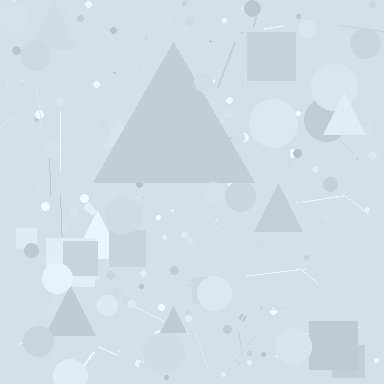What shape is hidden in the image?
A triangle is hidden in the image.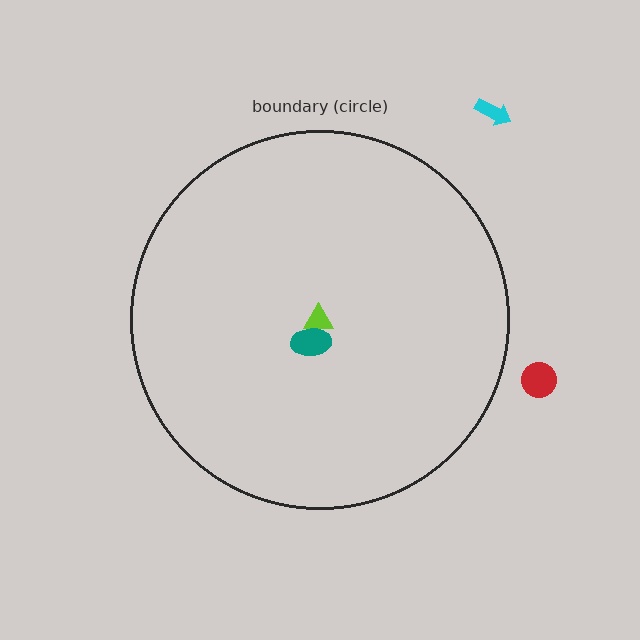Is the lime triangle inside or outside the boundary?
Inside.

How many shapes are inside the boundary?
2 inside, 2 outside.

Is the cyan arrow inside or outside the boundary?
Outside.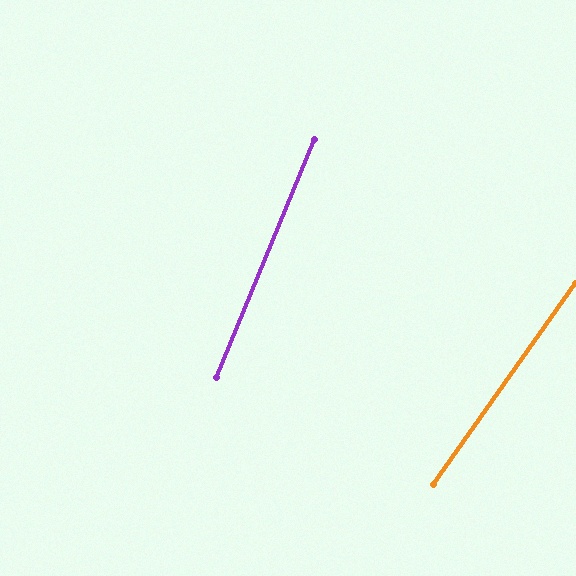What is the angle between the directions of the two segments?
Approximately 13 degrees.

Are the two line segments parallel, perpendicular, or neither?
Neither parallel nor perpendicular — they differ by about 13°.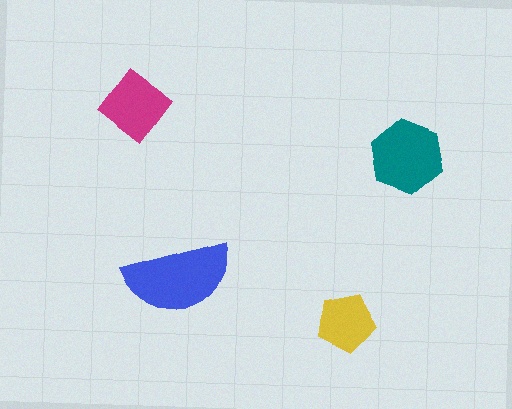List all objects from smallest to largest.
The yellow pentagon, the magenta diamond, the teal hexagon, the blue semicircle.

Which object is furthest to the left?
The magenta diamond is leftmost.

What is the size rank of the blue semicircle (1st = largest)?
1st.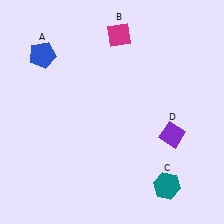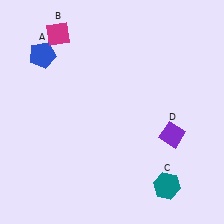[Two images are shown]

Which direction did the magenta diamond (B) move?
The magenta diamond (B) moved left.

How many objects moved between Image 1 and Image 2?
1 object moved between the two images.